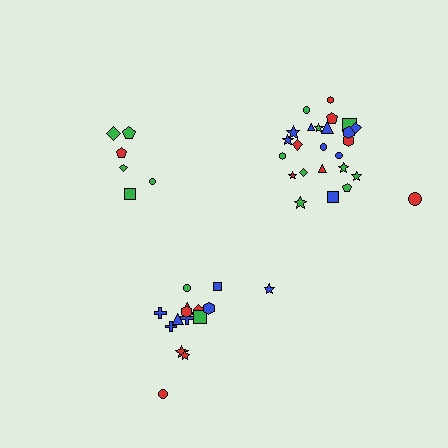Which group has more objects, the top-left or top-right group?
The top-right group.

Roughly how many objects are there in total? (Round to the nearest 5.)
Roughly 45 objects in total.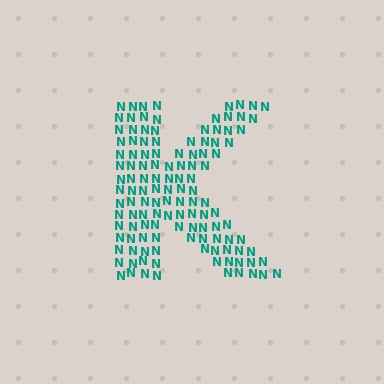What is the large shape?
The large shape is the letter K.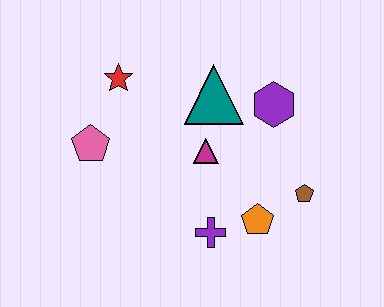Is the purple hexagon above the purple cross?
Yes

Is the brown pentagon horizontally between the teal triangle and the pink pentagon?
No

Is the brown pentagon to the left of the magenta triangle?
No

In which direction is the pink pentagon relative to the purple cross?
The pink pentagon is to the left of the purple cross.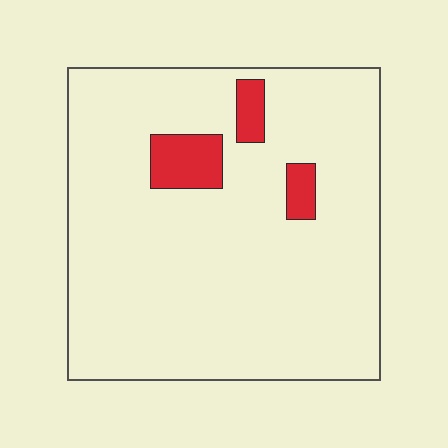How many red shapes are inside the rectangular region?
3.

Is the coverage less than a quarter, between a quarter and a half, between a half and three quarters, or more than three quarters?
Less than a quarter.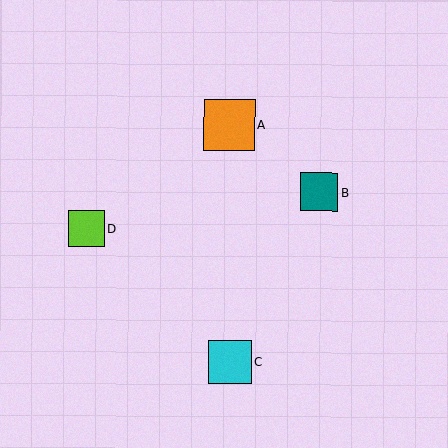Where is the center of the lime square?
The center of the lime square is at (86, 229).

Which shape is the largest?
The orange square (labeled A) is the largest.